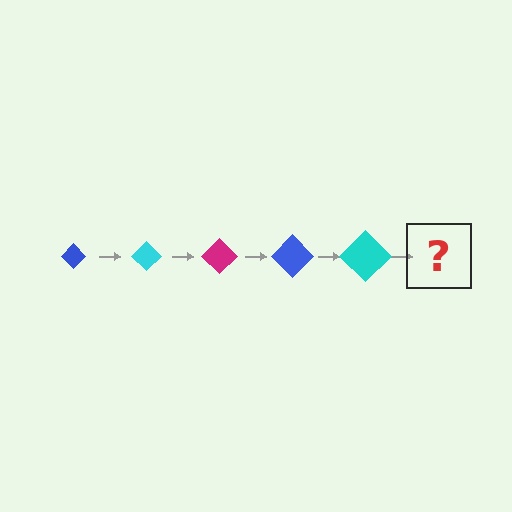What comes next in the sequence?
The next element should be a magenta diamond, larger than the previous one.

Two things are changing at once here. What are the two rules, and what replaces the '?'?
The two rules are that the diamond grows larger each step and the color cycles through blue, cyan, and magenta. The '?' should be a magenta diamond, larger than the previous one.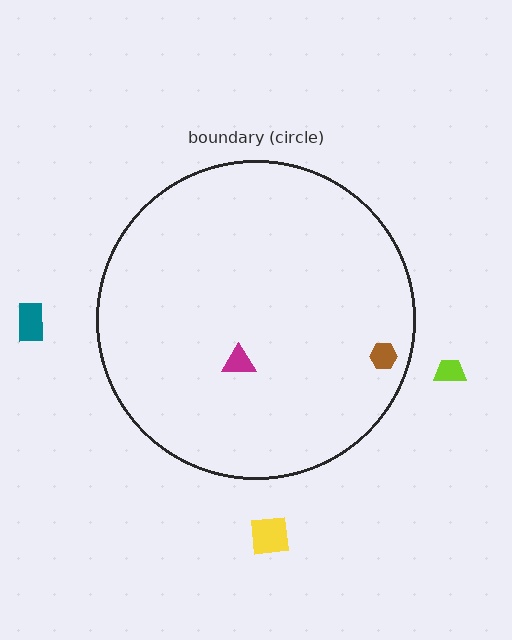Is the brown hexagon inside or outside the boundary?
Inside.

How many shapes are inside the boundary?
2 inside, 3 outside.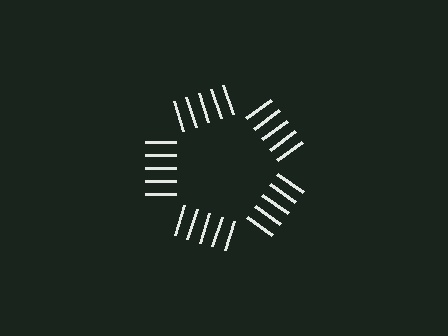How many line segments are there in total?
25 — 5 along each of the 5 edges.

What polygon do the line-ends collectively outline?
An illusory pentagon — the line segments terminate on its edges but no continuous stroke is drawn.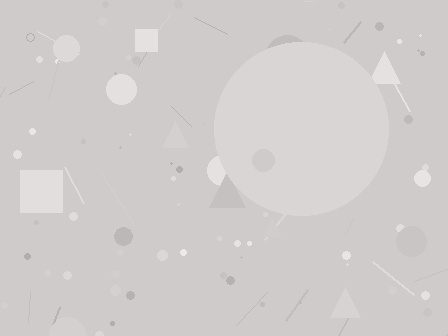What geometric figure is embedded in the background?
A circle is embedded in the background.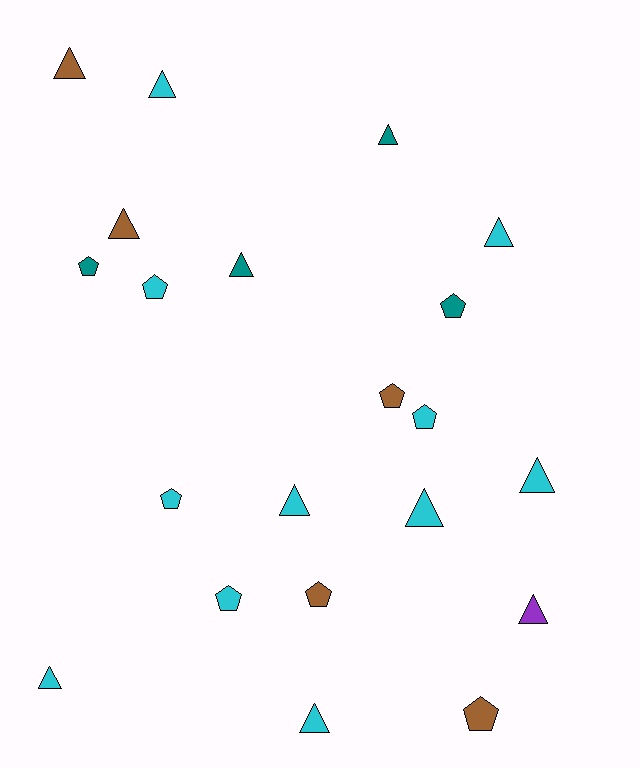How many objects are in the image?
There are 21 objects.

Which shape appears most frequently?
Triangle, with 12 objects.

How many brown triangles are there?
There are 2 brown triangles.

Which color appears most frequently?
Cyan, with 11 objects.